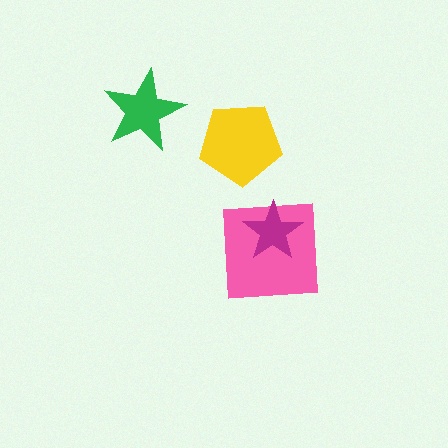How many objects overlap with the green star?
0 objects overlap with the green star.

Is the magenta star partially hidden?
No, no other shape covers it.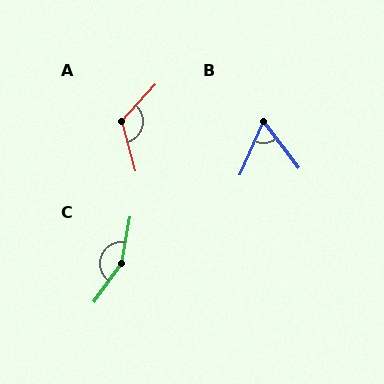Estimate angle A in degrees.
Approximately 122 degrees.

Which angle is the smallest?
B, at approximately 61 degrees.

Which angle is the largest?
C, at approximately 154 degrees.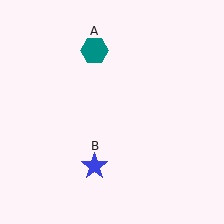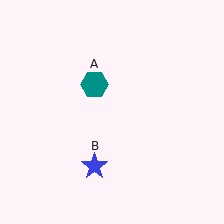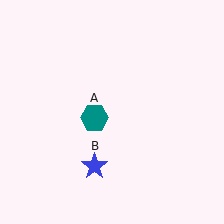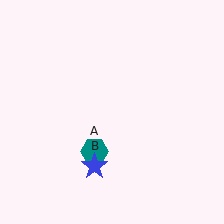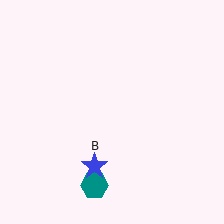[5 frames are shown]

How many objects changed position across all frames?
1 object changed position: teal hexagon (object A).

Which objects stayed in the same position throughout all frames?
Blue star (object B) remained stationary.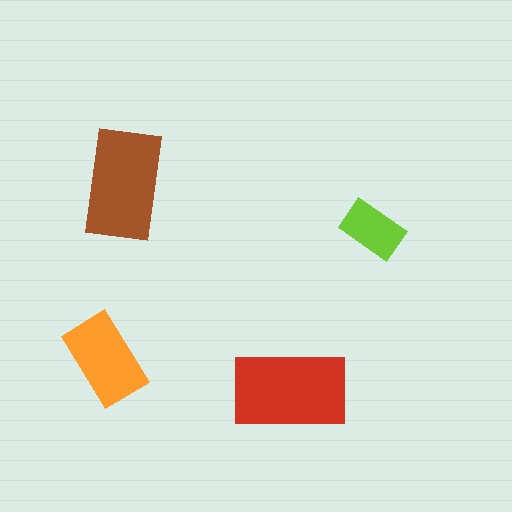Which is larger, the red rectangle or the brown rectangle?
The red one.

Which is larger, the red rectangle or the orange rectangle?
The red one.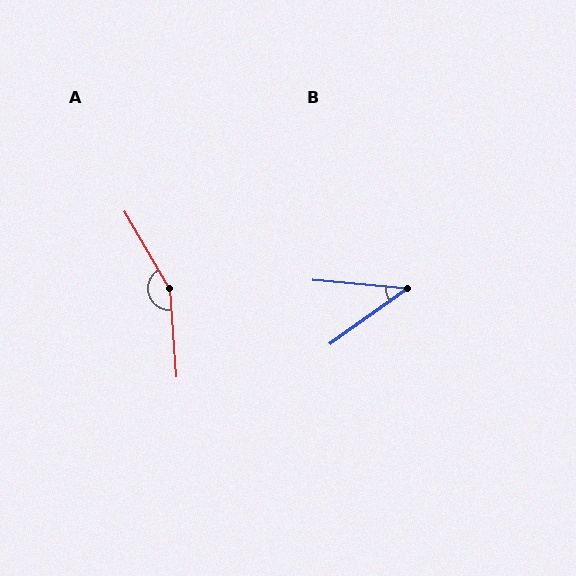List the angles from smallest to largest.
B (41°), A (154°).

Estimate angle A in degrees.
Approximately 154 degrees.